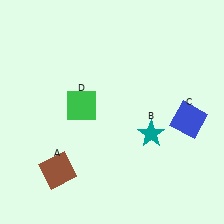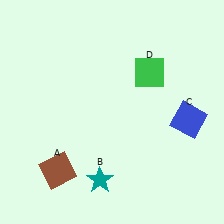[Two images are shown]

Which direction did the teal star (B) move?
The teal star (B) moved left.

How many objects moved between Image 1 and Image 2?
2 objects moved between the two images.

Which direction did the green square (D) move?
The green square (D) moved right.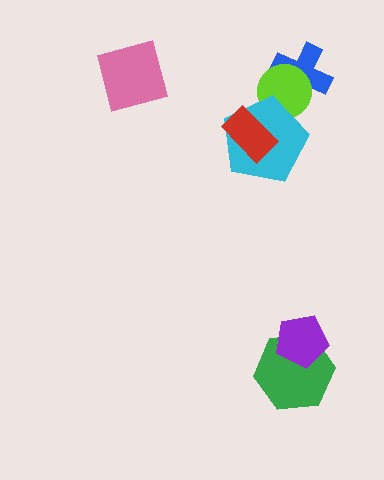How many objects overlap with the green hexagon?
1 object overlaps with the green hexagon.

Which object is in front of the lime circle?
The cyan pentagon is in front of the lime circle.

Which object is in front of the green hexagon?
The purple pentagon is in front of the green hexagon.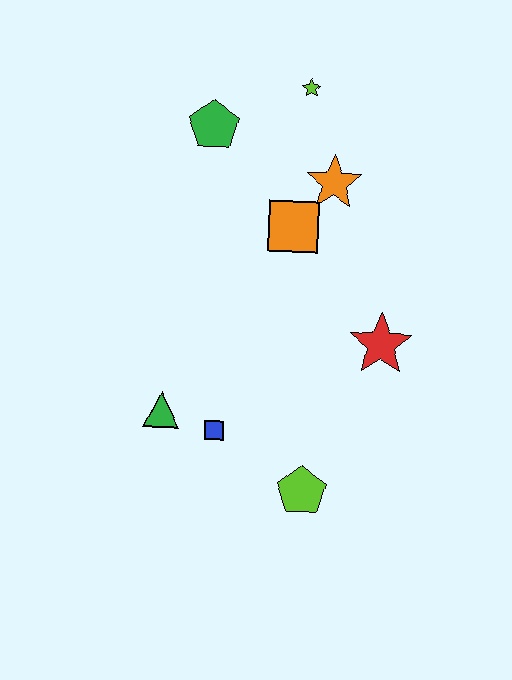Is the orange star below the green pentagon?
Yes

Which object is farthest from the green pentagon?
The lime pentagon is farthest from the green pentagon.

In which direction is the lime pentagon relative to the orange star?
The lime pentagon is below the orange star.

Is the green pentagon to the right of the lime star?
No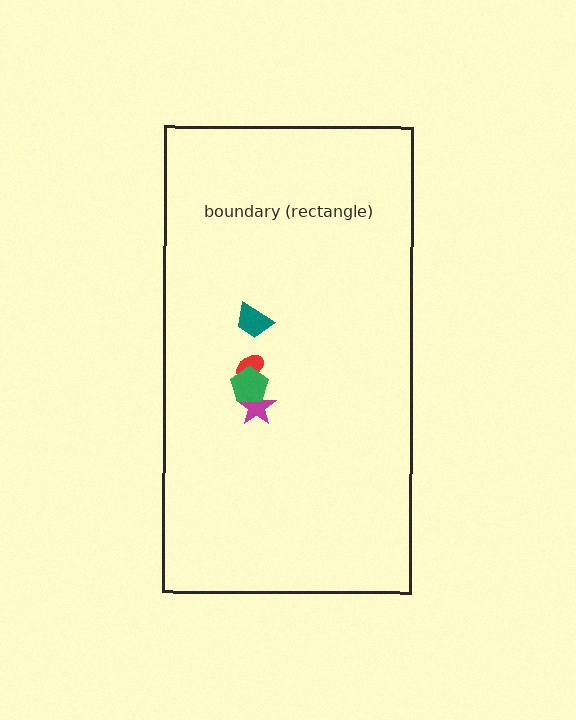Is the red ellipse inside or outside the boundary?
Inside.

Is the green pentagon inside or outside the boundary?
Inside.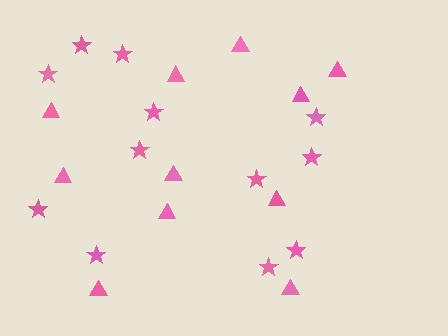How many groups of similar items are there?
There are 2 groups: one group of triangles (11) and one group of stars (12).